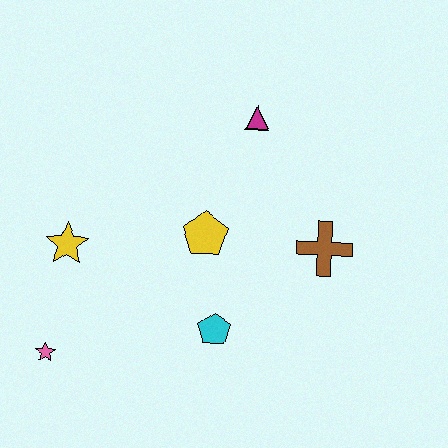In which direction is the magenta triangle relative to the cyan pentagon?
The magenta triangle is above the cyan pentagon.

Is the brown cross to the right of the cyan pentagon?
Yes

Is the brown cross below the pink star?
No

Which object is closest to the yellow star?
The pink star is closest to the yellow star.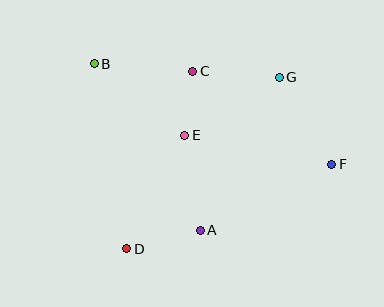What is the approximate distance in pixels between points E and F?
The distance between E and F is approximately 150 pixels.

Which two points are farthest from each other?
Points B and F are farthest from each other.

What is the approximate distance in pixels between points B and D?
The distance between B and D is approximately 188 pixels.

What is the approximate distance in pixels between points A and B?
The distance between A and B is approximately 198 pixels.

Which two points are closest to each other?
Points C and E are closest to each other.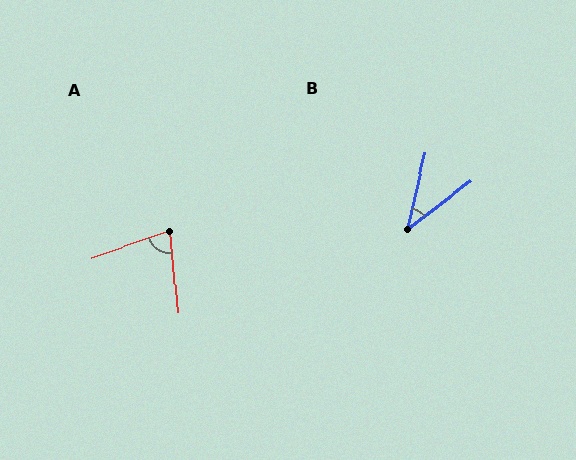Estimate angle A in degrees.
Approximately 76 degrees.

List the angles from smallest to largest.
B (39°), A (76°).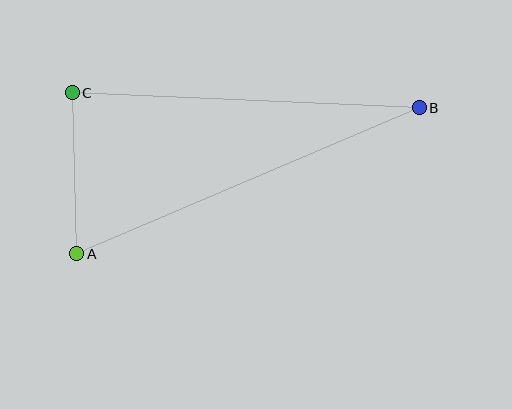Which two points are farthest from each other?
Points A and B are farthest from each other.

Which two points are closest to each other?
Points A and C are closest to each other.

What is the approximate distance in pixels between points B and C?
The distance between B and C is approximately 348 pixels.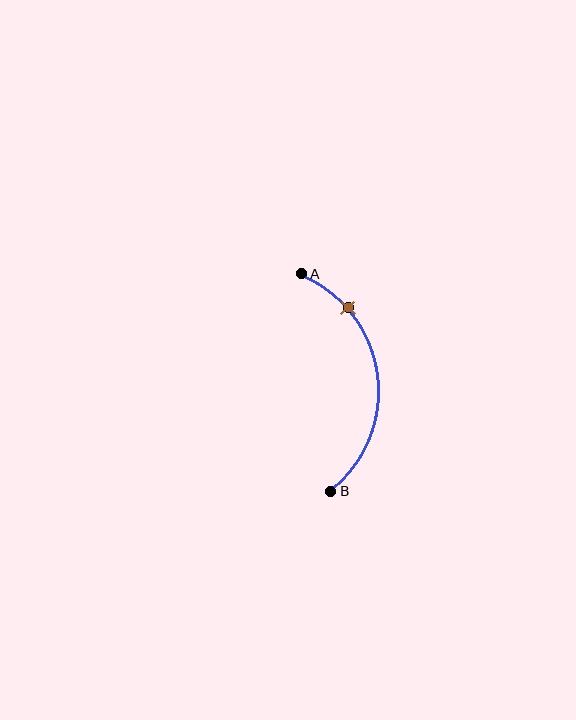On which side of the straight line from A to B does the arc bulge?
The arc bulges to the right of the straight line connecting A and B.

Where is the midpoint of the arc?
The arc midpoint is the point on the curve farthest from the straight line joining A and B. It sits to the right of that line.